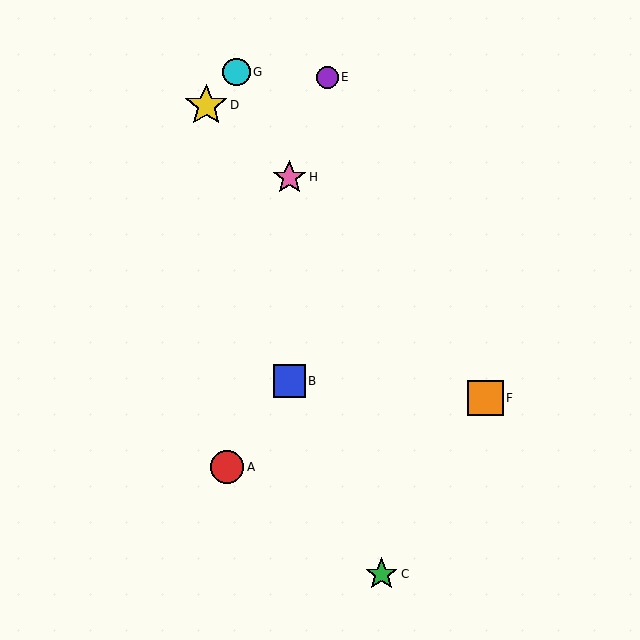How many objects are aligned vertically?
2 objects (B, H) are aligned vertically.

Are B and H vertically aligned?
Yes, both are at x≈289.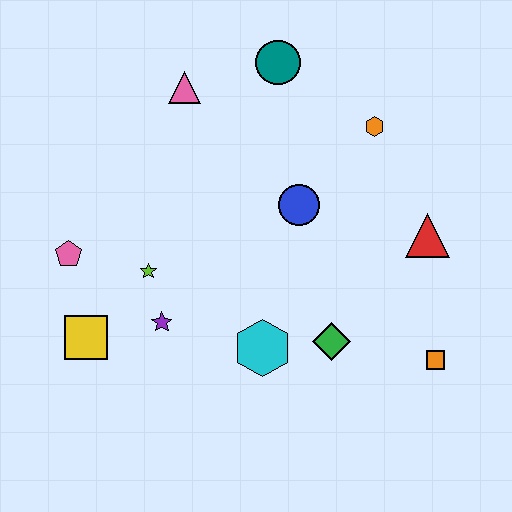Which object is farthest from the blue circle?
The yellow square is farthest from the blue circle.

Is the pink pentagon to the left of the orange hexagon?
Yes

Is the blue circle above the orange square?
Yes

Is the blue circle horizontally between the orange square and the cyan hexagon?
Yes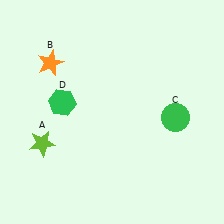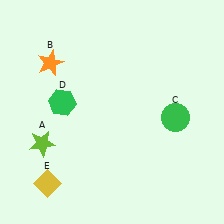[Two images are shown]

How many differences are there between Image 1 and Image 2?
There is 1 difference between the two images.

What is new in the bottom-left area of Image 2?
A yellow diamond (E) was added in the bottom-left area of Image 2.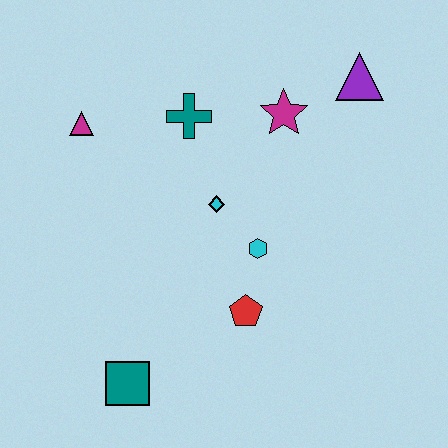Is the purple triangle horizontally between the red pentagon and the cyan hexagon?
No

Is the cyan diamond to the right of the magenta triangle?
Yes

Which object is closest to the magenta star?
The purple triangle is closest to the magenta star.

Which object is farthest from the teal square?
The purple triangle is farthest from the teal square.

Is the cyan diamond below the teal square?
No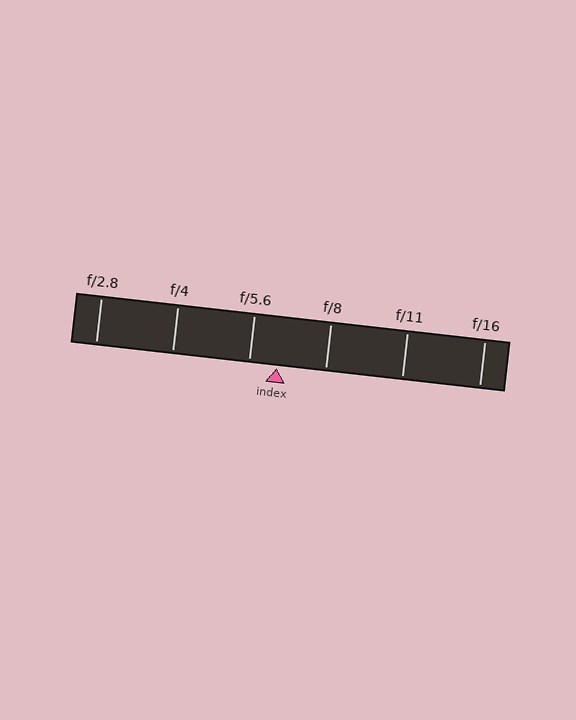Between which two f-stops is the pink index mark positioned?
The index mark is between f/5.6 and f/8.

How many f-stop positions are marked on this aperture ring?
There are 6 f-stop positions marked.